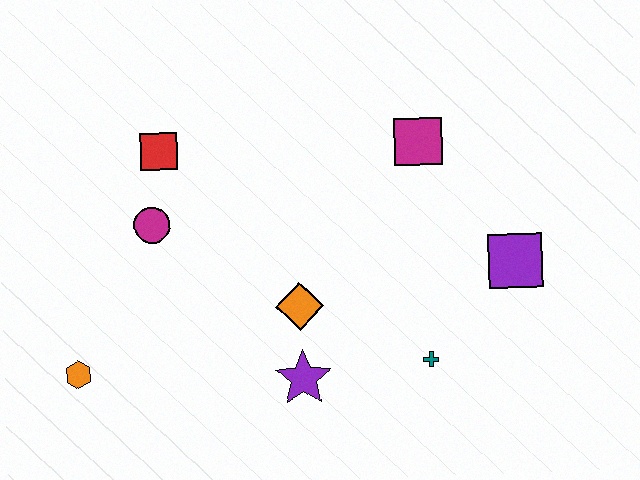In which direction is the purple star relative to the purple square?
The purple star is to the left of the purple square.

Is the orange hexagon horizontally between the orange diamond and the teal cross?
No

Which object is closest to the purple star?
The orange diamond is closest to the purple star.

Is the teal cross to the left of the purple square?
Yes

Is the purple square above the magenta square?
No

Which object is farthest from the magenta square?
The orange hexagon is farthest from the magenta square.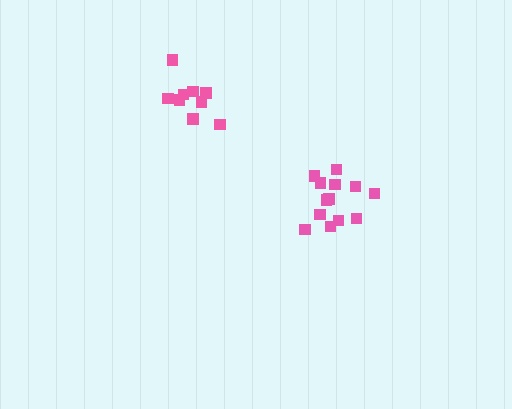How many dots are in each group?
Group 1: 9 dots, Group 2: 13 dots (22 total).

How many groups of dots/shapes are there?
There are 2 groups.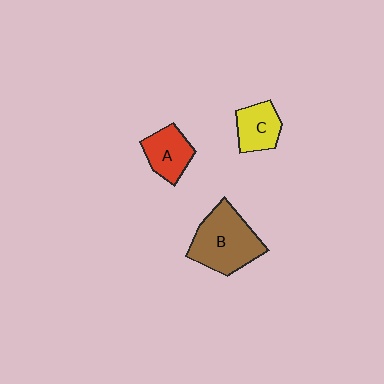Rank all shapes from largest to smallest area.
From largest to smallest: B (brown), A (red), C (yellow).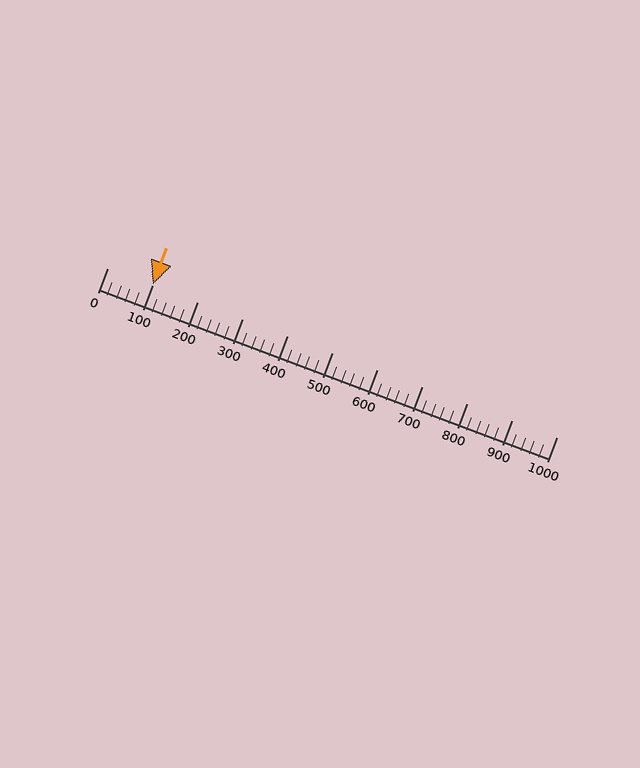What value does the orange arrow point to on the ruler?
The orange arrow points to approximately 100.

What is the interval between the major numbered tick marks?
The major tick marks are spaced 100 units apart.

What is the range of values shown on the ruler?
The ruler shows values from 0 to 1000.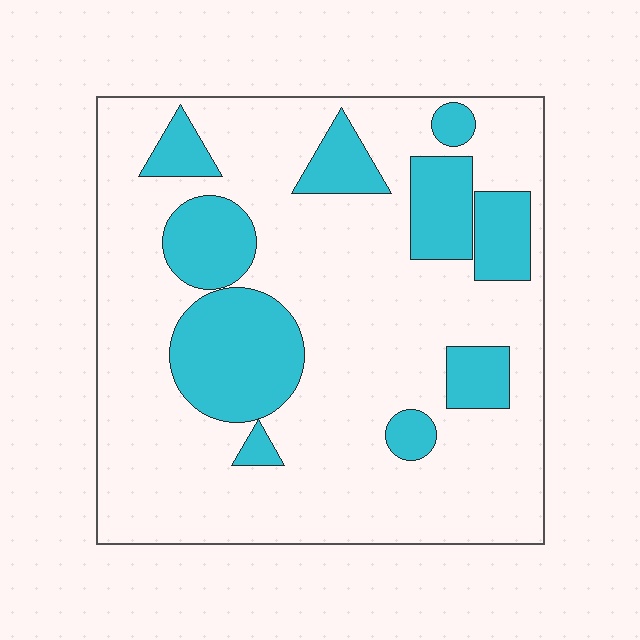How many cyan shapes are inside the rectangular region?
10.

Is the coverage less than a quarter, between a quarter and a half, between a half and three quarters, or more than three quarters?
Less than a quarter.